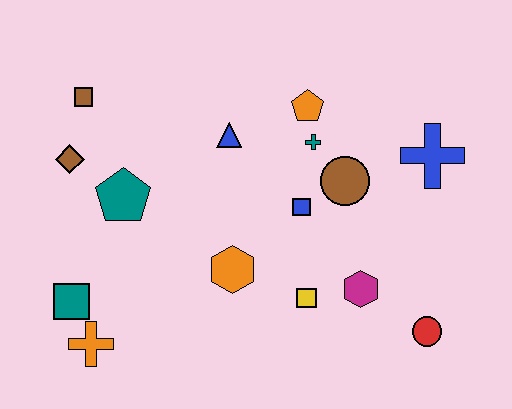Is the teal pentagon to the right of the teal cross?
No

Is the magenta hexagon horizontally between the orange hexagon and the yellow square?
No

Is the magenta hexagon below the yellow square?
No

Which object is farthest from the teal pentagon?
The red circle is farthest from the teal pentagon.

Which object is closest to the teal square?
The orange cross is closest to the teal square.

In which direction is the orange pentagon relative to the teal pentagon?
The orange pentagon is to the right of the teal pentagon.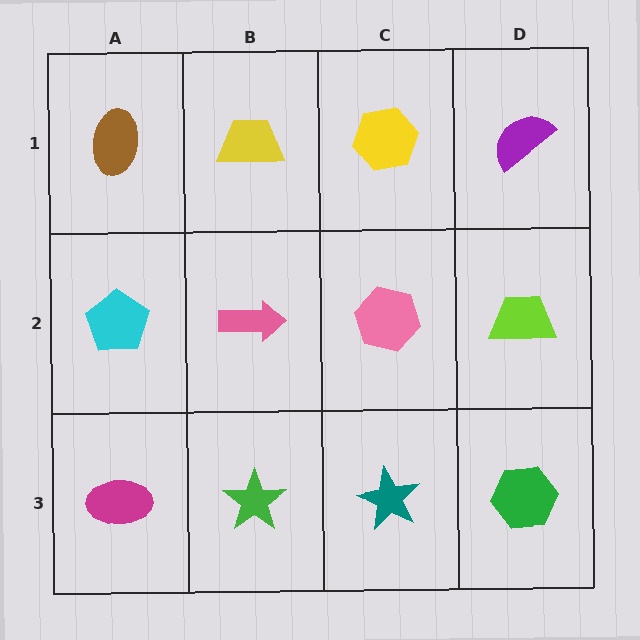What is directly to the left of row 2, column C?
A pink arrow.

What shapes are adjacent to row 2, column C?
A yellow hexagon (row 1, column C), a teal star (row 3, column C), a pink arrow (row 2, column B), a lime trapezoid (row 2, column D).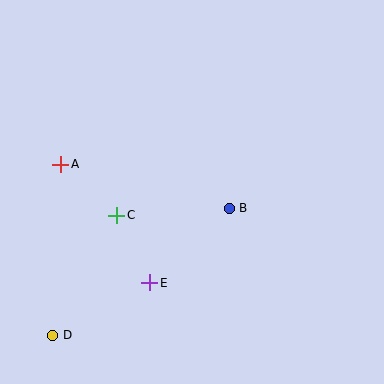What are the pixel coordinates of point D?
Point D is at (53, 335).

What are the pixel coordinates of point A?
Point A is at (61, 164).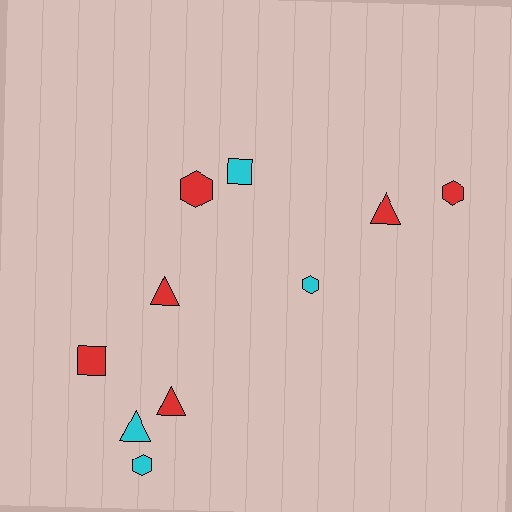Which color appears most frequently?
Red, with 6 objects.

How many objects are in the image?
There are 10 objects.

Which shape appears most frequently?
Triangle, with 4 objects.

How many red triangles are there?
There are 3 red triangles.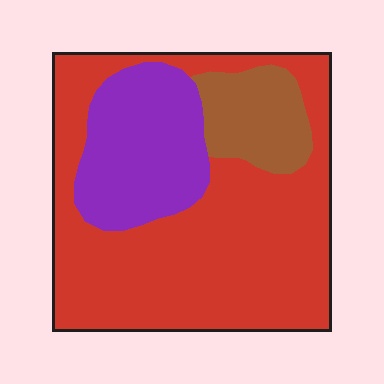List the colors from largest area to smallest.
From largest to smallest: red, purple, brown.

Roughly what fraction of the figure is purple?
Purple takes up about one quarter (1/4) of the figure.